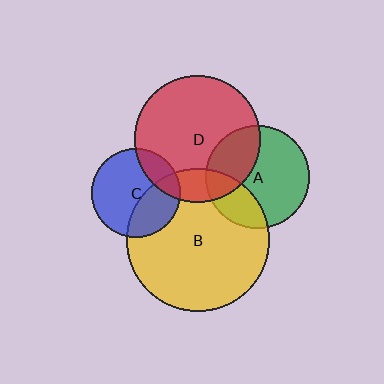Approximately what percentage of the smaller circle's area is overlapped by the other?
Approximately 35%.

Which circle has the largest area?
Circle B (yellow).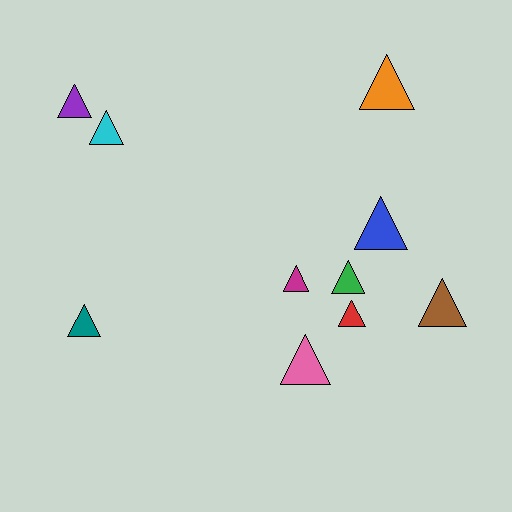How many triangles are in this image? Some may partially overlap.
There are 10 triangles.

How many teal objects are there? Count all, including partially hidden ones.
There is 1 teal object.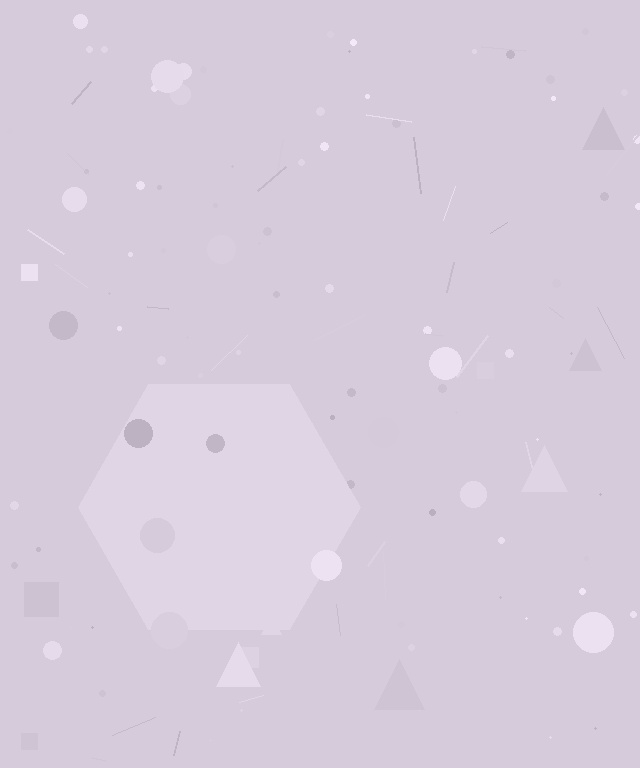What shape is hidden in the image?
A hexagon is hidden in the image.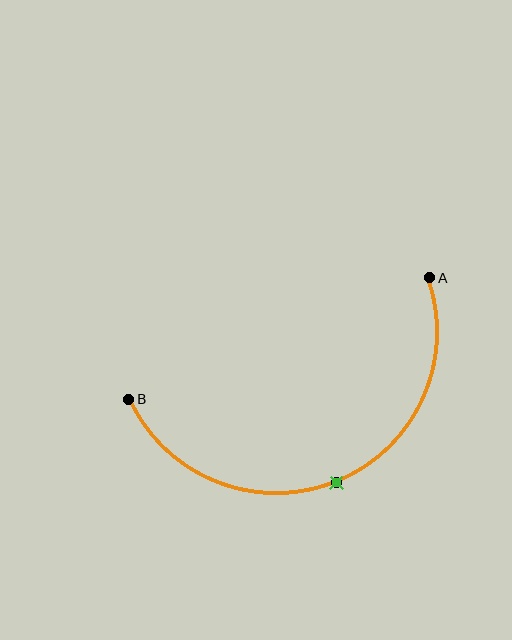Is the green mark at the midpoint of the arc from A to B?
Yes. The green mark lies on the arc at equal arc-length from both A and B — it is the arc midpoint.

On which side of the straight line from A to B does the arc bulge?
The arc bulges below the straight line connecting A and B.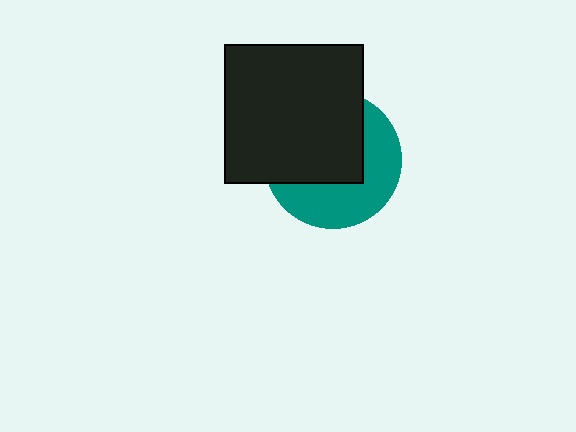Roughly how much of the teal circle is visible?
About half of it is visible (roughly 46%).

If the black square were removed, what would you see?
You would see the complete teal circle.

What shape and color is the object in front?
The object in front is a black square.